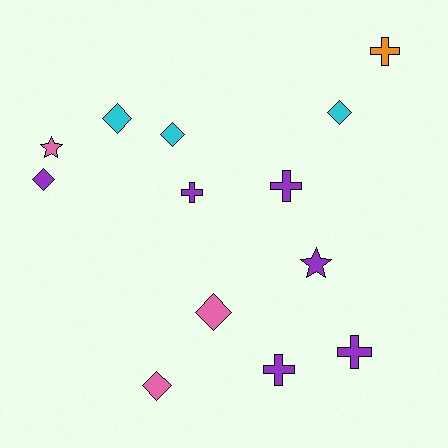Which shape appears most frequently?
Diamond, with 6 objects.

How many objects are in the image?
There are 13 objects.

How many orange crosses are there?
There is 1 orange cross.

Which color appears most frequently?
Purple, with 6 objects.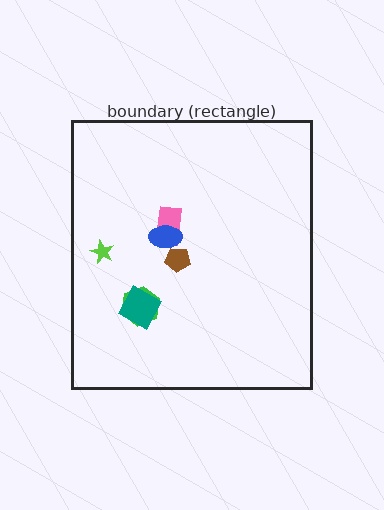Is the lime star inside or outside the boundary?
Inside.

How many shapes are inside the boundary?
6 inside, 0 outside.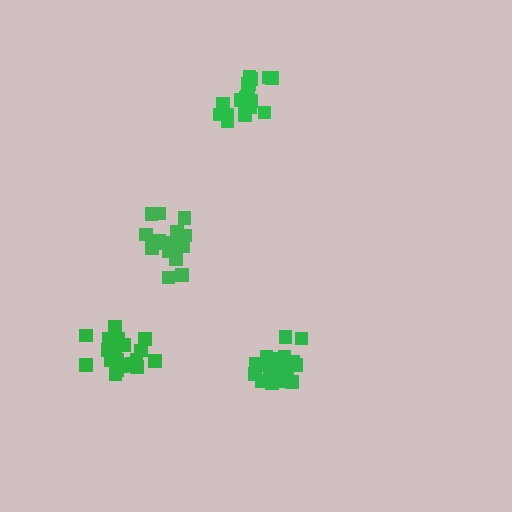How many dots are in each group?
Group 1: 19 dots, Group 2: 17 dots, Group 3: 20 dots, Group 4: 21 dots (77 total).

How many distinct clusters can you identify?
There are 4 distinct clusters.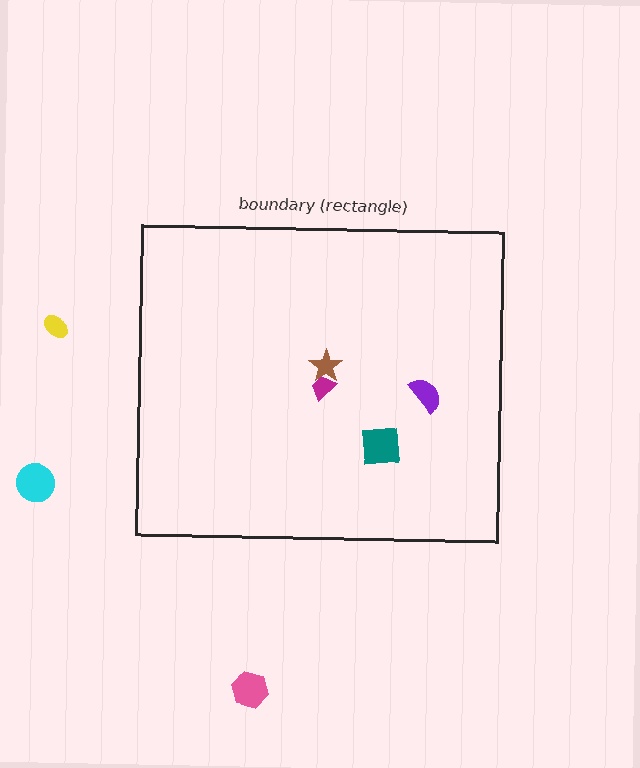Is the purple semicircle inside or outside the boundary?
Inside.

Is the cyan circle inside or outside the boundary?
Outside.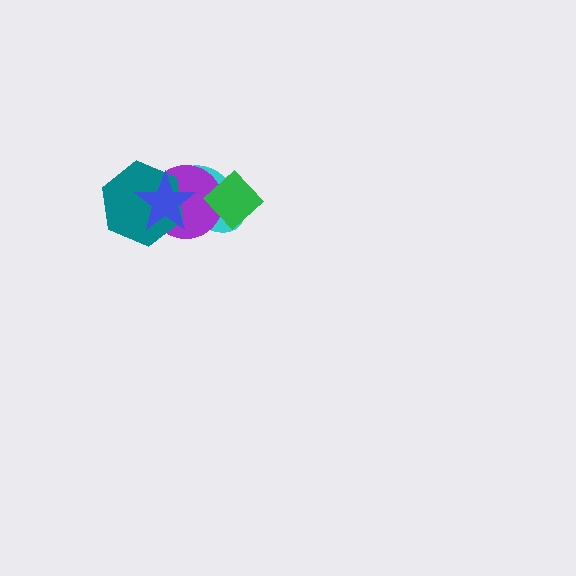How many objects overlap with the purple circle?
4 objects overlap with the purple circle.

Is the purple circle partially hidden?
Yes, it is partially covered by another shape.